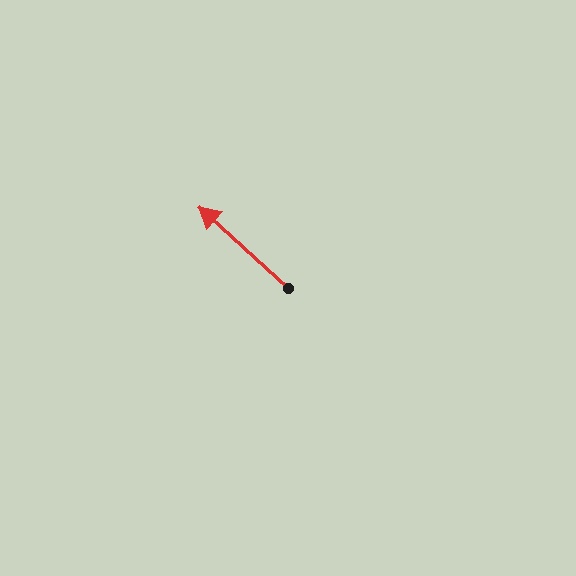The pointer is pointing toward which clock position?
Roughly 10 o'clock.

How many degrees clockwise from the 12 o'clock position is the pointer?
Approximately 312 degrees.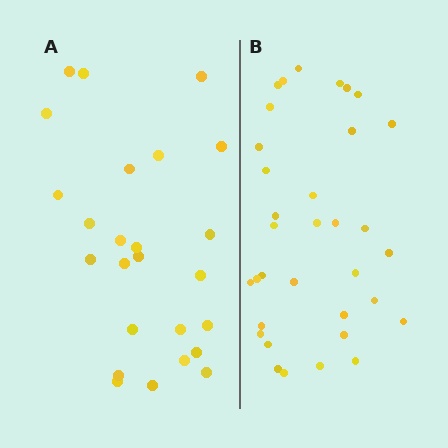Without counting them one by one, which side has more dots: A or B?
Region B (the right region) has more dots.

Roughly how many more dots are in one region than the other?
Region B has roughly 8 or so more dots than region A.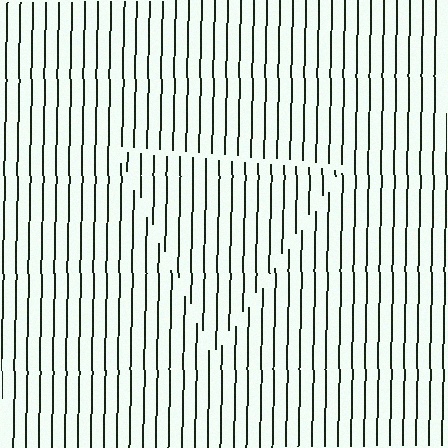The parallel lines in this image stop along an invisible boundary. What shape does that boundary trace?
An illusory triangle. The interior of the shape contains the same grating, shifted by half a period — the contour is defined by the phase discontinuity where line-ends from the inner and outer gratings abut.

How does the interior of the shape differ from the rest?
The interior of the shape contains the same grating, shifted by half a period — the contour is defined by the phase discontinuity where line-ends from the inner and outer gratings abut.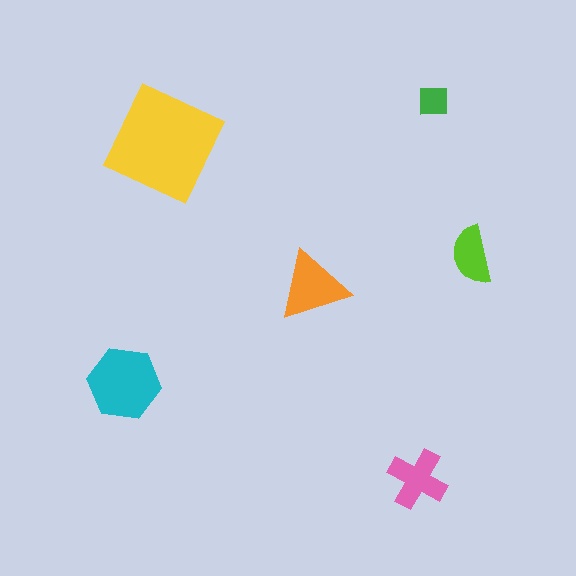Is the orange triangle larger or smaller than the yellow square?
Smaller.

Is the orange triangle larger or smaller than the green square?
Larger.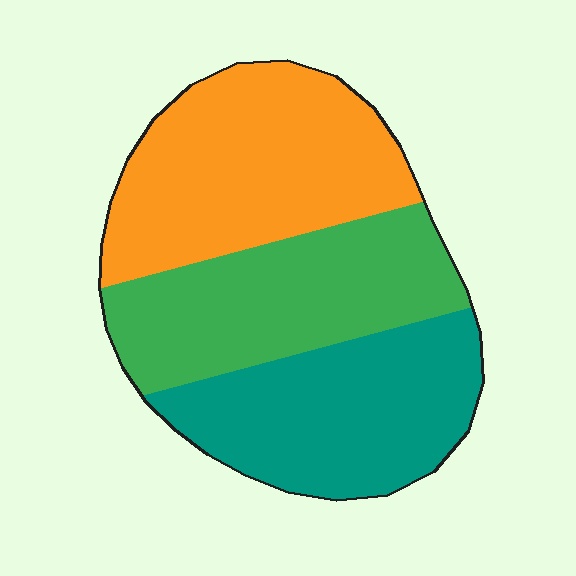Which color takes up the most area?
Orange, at roughly 35%.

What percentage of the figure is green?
Green covers about 30% of the figure.